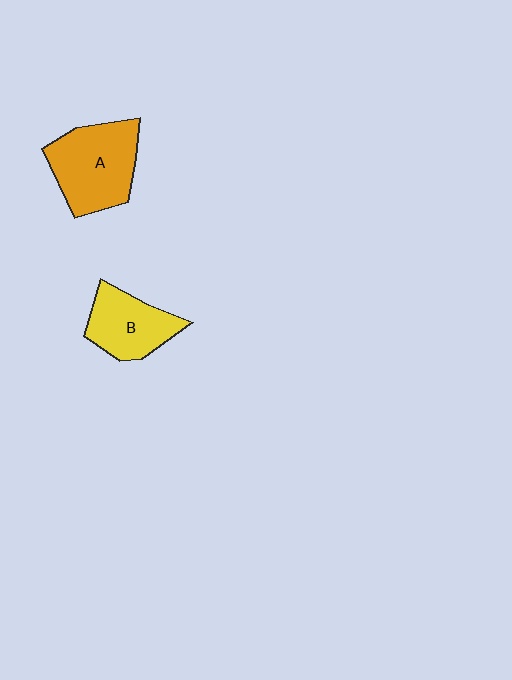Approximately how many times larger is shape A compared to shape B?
Approximately 1.4 times.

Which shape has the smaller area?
Shape B (yellow).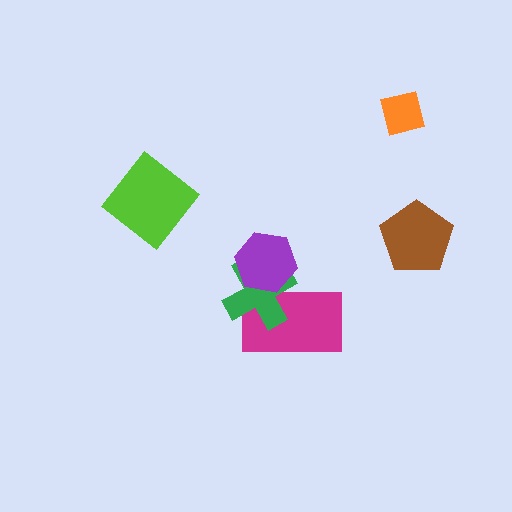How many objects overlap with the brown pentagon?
0 objects overlap with the brown pentagon.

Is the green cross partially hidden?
Yes, it is partially covered by another shape.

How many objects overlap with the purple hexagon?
2 objects overlap with the purple hexagon.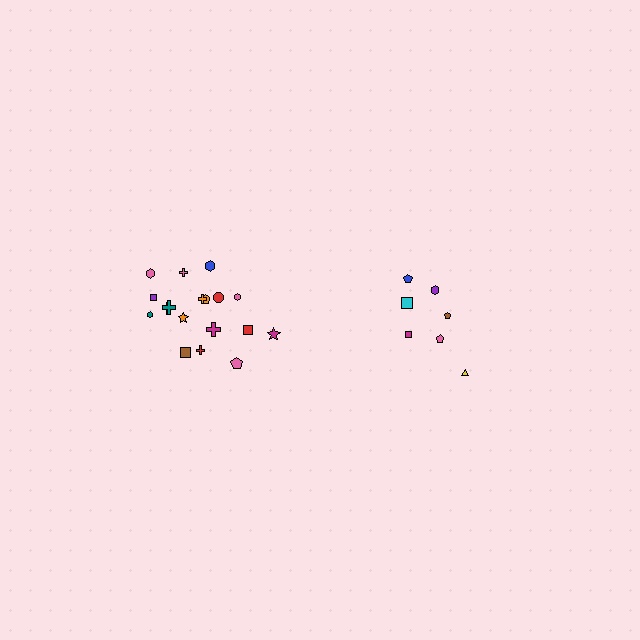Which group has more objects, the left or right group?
The left group.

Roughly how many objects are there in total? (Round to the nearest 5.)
Roughly 25 objects in total.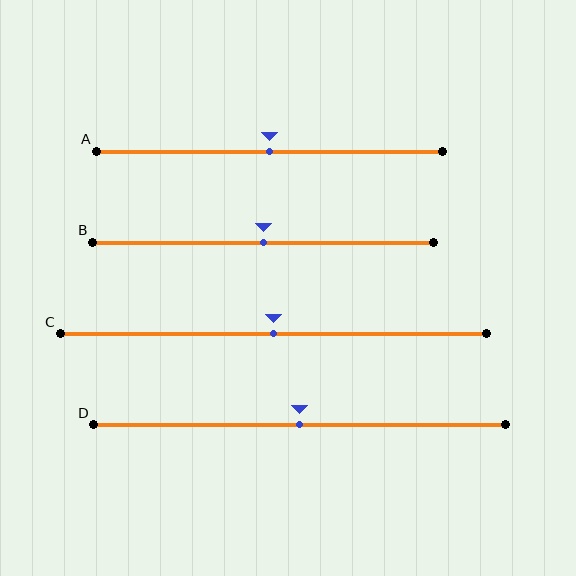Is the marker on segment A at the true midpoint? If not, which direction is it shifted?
Yes, the marker on segment A is at the true midpoint.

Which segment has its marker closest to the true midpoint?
Segment A has its marker closest to the true midpoint.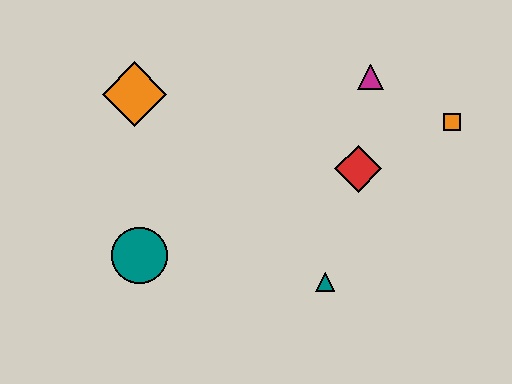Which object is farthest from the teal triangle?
The orange diamond is farthest from the teal triangle.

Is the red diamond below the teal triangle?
No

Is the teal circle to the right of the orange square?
No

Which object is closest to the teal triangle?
The red diamond is closest to the teal triangle.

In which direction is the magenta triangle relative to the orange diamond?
The magenta triangle is to the right of the orange diamond.